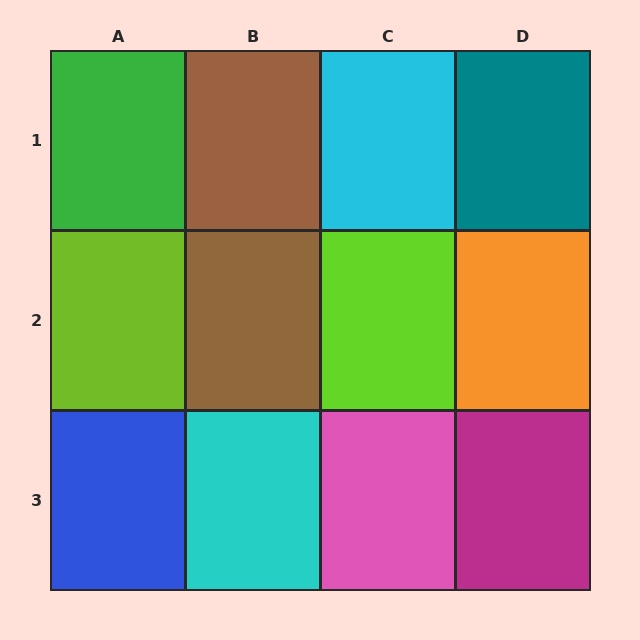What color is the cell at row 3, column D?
Magenta.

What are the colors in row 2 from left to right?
Lime, brown, lime, orange.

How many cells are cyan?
2 cells are cyan.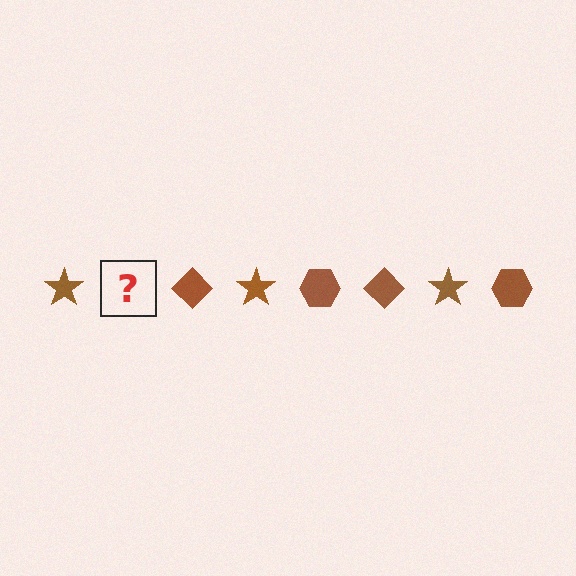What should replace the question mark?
The question mark should be replaced with a brown hexagon.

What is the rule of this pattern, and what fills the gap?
The rule is that the pattern cycles through star, hexagon, diamond shapes in brown. The gap should be filled with a brown hexagon.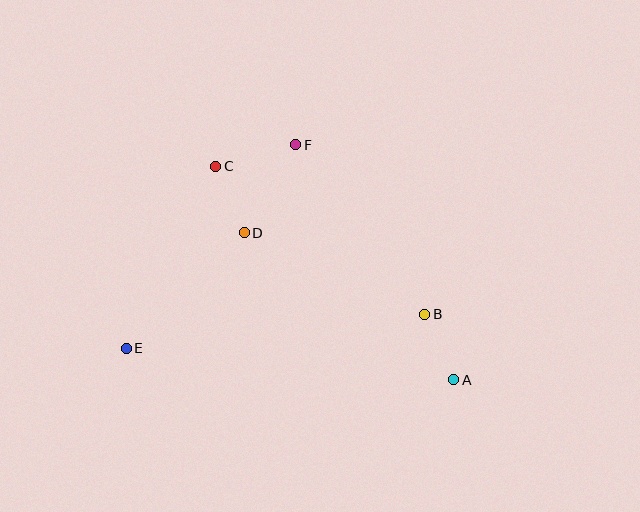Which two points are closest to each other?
Points A and B are closest to each other.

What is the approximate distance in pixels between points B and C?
The distance between B and C is approximately 256 pixels.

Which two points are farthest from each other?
Points A and E are farthest from each other.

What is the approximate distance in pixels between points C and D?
The distance between C and D is approximately 72 pixels.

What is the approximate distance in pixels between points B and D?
The distance between B and D is approximately 198 pixels.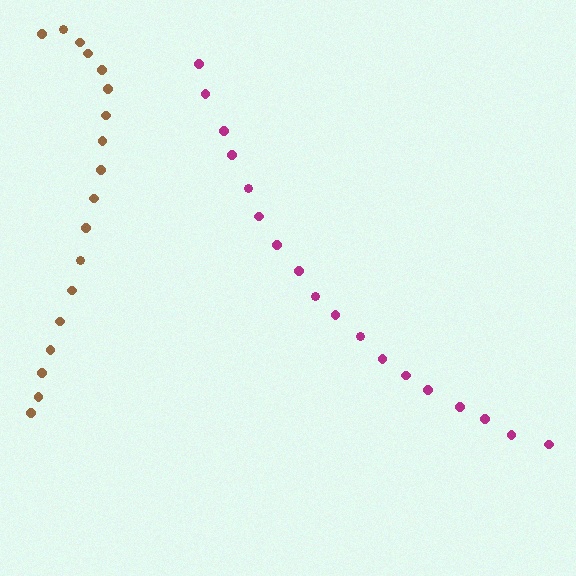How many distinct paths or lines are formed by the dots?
There are 2 distinct paths.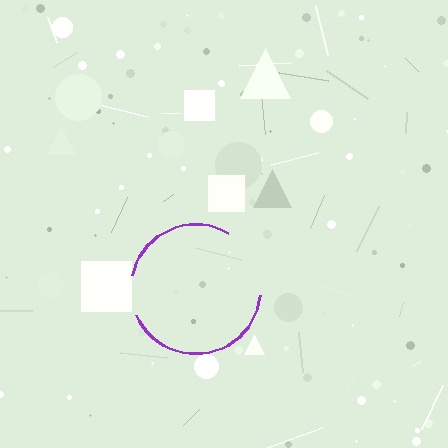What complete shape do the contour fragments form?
The contour fragments form a circle.